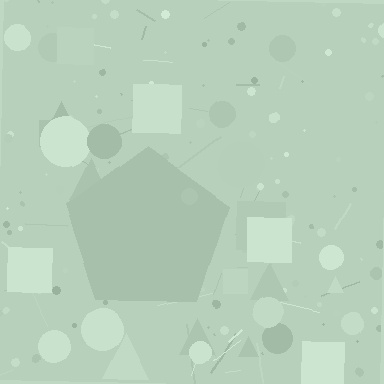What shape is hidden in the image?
A pentagon is hidden in the image.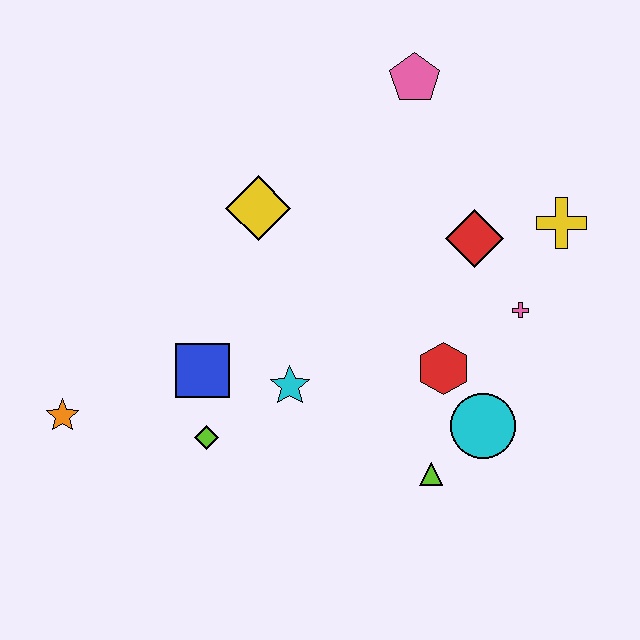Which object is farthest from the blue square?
The yellow cross is farthest from the blue square.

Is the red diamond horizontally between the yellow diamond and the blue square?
No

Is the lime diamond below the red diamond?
Yes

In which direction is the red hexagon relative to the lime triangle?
The red hexagon is above the lime triangle.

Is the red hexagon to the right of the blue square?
Yes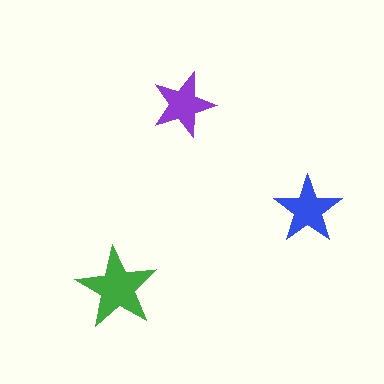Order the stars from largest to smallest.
the green one, the blue one, the purple one.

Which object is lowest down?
The green star is bottommost.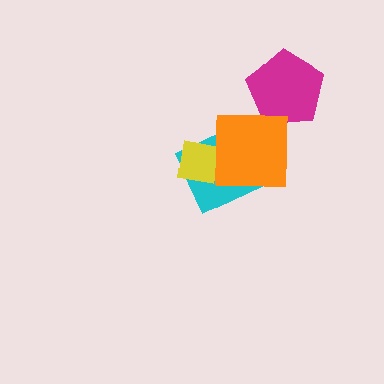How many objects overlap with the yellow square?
2 objects overlap with the yellow square.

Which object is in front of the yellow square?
The orange square is in front of the yellow square.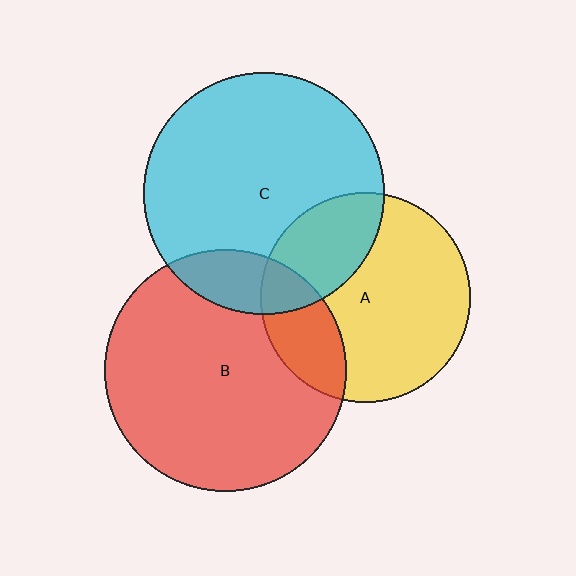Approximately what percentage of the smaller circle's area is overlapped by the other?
Approximately 30%.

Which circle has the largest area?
Circle C (cyan).